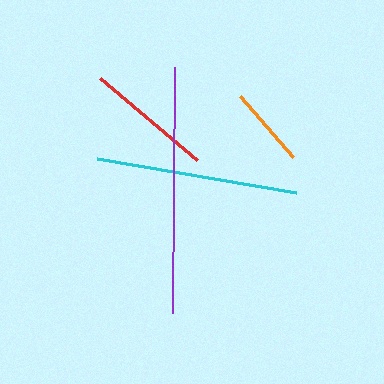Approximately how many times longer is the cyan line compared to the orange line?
The cyan line is approximately 2.5 times the length of the orange line.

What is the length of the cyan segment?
The cyan segment is approximately 201 pixels long.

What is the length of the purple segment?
The purple segment is approximately 246 pixels long.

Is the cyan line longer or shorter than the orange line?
The cyan line is longer than the orange line.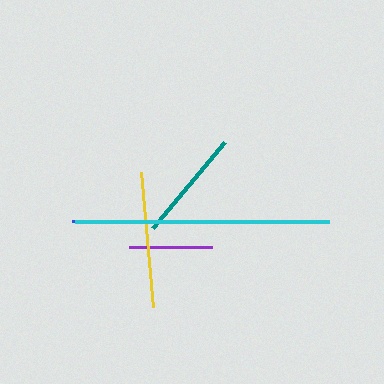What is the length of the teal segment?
The teal segment is approximately 112 pixels long.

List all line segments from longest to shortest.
From longest to shortest: cyan, blue, yellow, teal, purple.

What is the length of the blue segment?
The blue segment is approximately 202 pixels long.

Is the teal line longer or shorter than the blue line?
The blue line is longer than the teal line.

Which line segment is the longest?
The cyan line is the longest at approximately 255 pixels.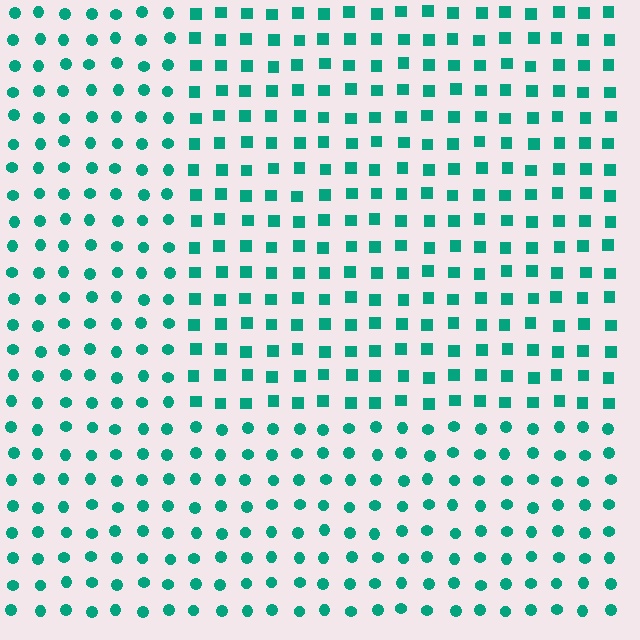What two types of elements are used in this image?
The image uses squares inside the rectangle region and circles outside it.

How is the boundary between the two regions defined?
The boundary is defined by a change in element shape: squares inside vs. circles outside. All elements share the same color and spacing.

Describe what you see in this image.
The image is filled with small teal elements arranged in a uniform grid. A rectangle-shaped region contains squares, while the surrounding area contains circles. The boundary is defined purely by the change in element shape.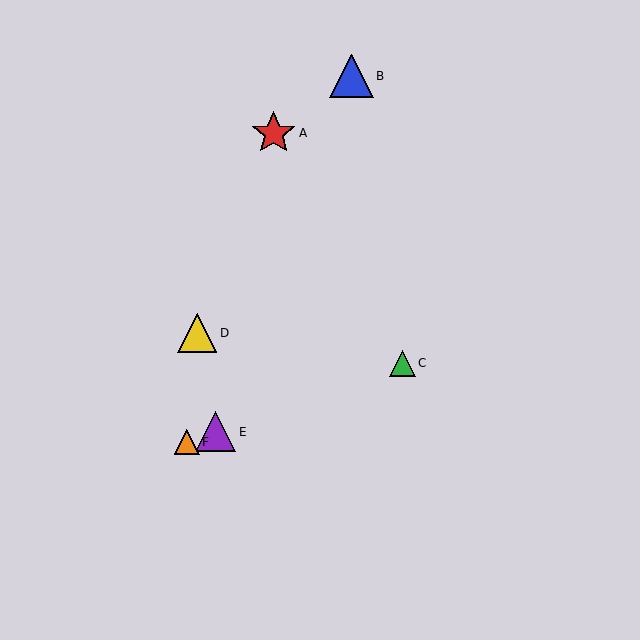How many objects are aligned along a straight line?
3 objects (C, E, F) are aligned along a straight line.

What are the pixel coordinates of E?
Object E is at (216, 432).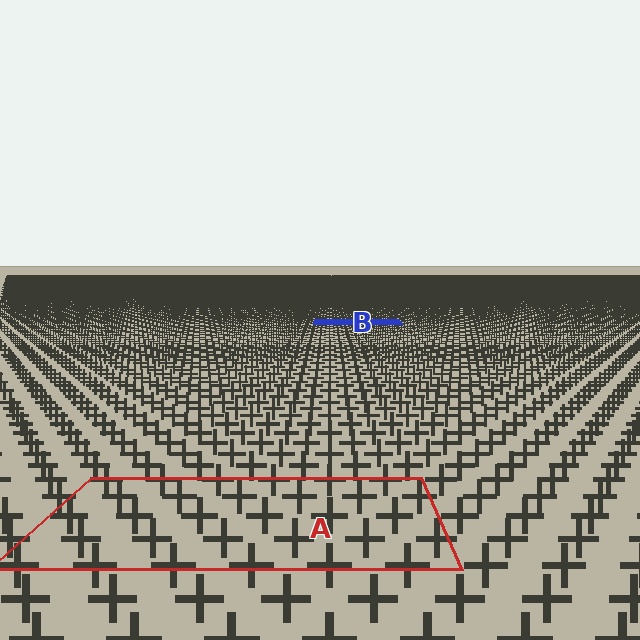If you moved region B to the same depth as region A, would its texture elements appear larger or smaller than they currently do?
They would appear larger. At a closer depth, the same texture elements are projected at a bigger on-screen size.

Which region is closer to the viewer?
Region A is closer. The texture elements there are larger and more spread out.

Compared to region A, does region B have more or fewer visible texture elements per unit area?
Region B has more texture elements per unit area — they are packed more densely because it is farther away.